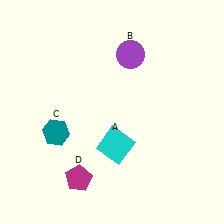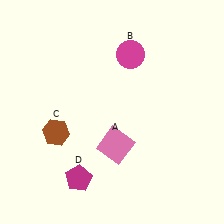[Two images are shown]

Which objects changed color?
A changed from cyan to pink. B changed from purple to magenta. C changed from teal to brown.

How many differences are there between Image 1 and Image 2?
There are 3 differences between the two images.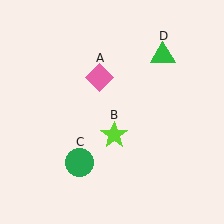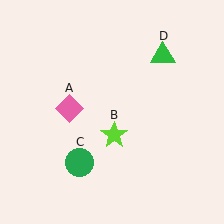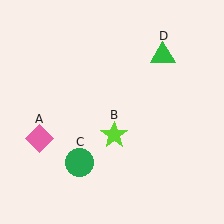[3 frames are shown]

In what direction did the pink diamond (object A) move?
The pink diamond (object A) moved down and to the left.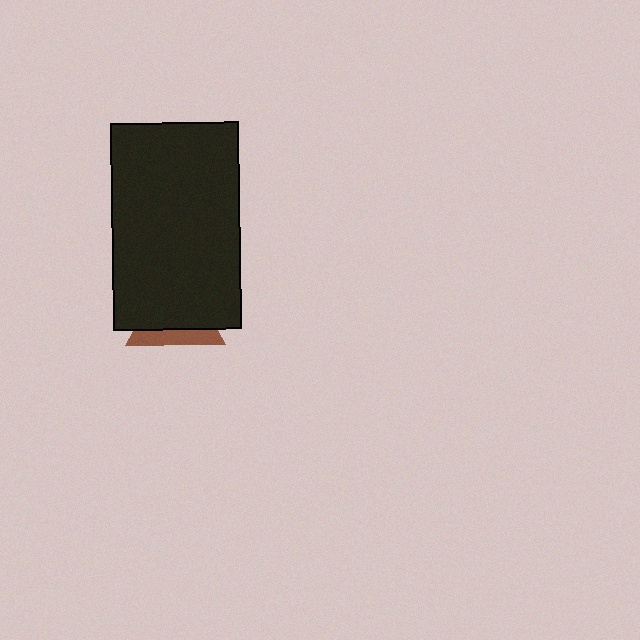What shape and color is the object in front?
The object in front is a black rectangle.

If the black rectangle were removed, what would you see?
You would see the complete brown triangle.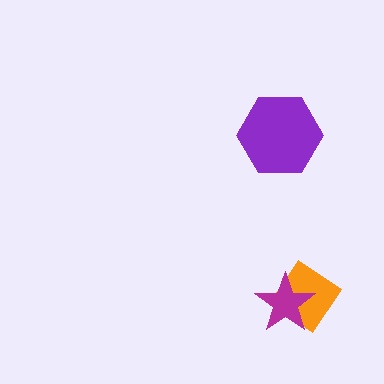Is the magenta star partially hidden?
No, no other shape covers it.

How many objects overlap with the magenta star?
1 object overlaps with the magenta star.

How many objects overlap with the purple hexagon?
0 objects overlap with the purple hexagon.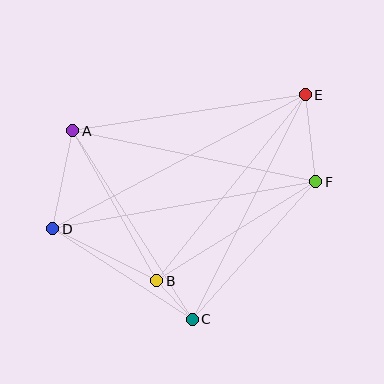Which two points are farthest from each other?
Points D and E are farthest from each other.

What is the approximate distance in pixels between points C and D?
The distance between C and D is approximately 166 pixels.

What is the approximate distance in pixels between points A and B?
The distance between A and B is approximately 172 pixels.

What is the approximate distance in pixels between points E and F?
The distance between E and F is approximately 88 pixels.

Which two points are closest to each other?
Points B and C are closest to each other.